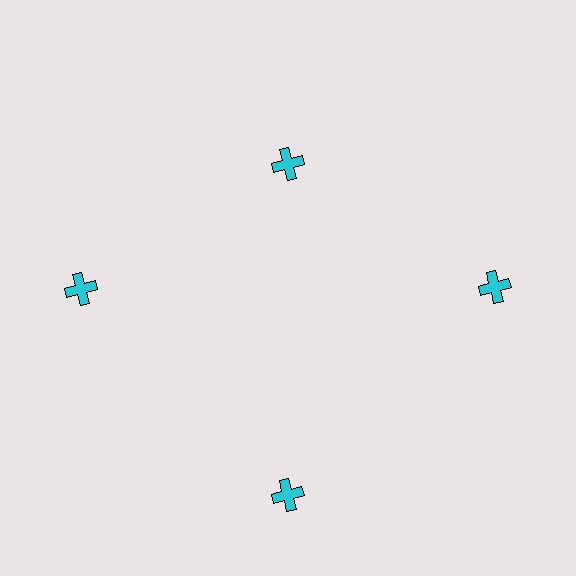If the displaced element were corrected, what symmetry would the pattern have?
It would have 4-fold rotational symmetry — the pattern would map onto itself every 90 degrees.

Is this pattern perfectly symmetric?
No. The 4 cyan crosses are arranged in a ring, but one element near the 12 o'clock position is pulled inward toward the center, breaking the 4-fold rotational symmetry.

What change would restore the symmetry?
The symmetry would be restored by moving it outward, back onto the ring so that all 4 crosses sit at equal angles and equal distance from the center.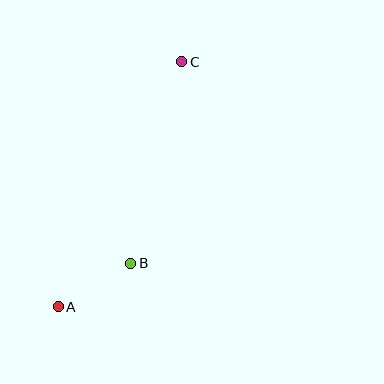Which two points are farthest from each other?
Points A and C are farthest from each other.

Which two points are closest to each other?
Points A and B are closest to each other.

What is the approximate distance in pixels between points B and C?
The distance between B and C is approximately 208 pixels.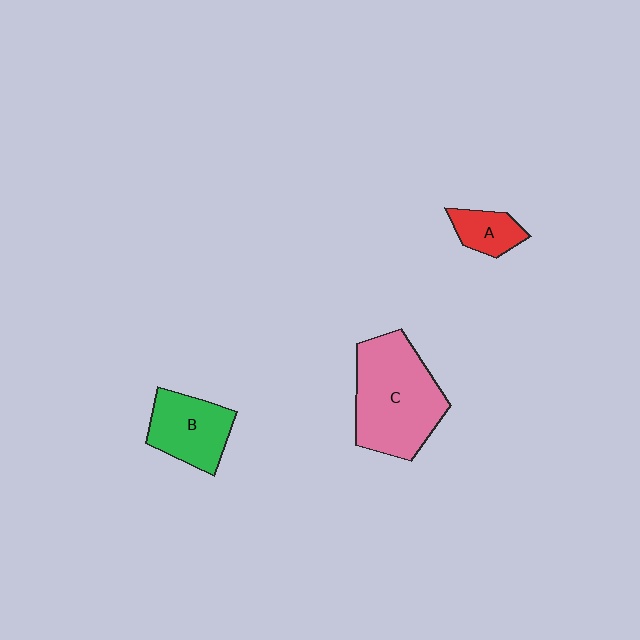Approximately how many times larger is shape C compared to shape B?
Approximately 1.7 times.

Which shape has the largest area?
Shape C (pink).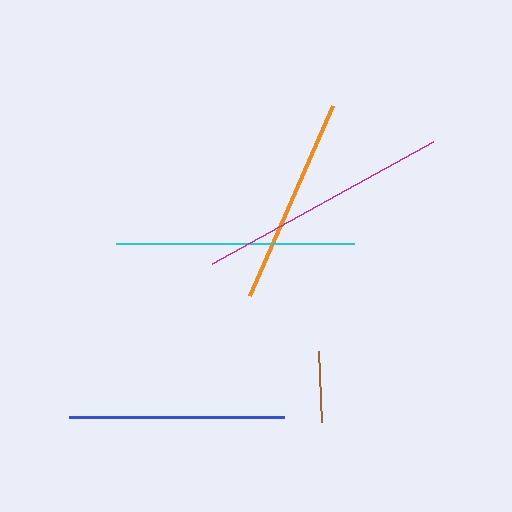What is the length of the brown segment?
The brown segment is approximately 71 pixels long.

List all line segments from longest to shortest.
From longest to shortest: magenta, cyan, blue, orange, brown.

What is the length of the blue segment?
The blue segment is approximately 215 pixels long.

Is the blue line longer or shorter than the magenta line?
The magenta line is longer than the blue line.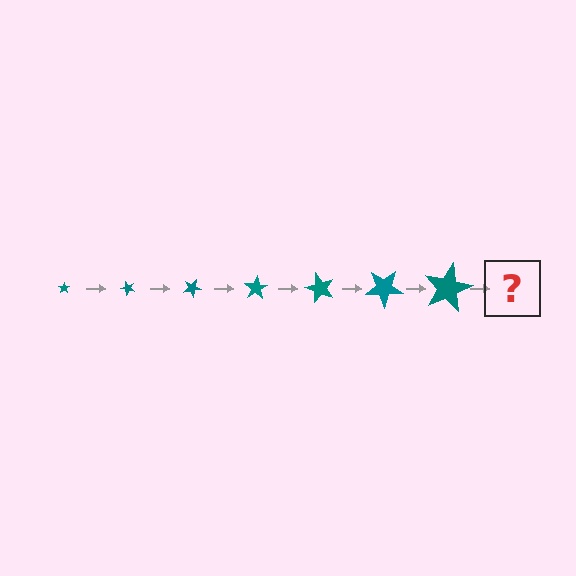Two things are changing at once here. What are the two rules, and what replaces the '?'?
The two rules are that the star grows larger each step and it rotates 50 degrees each step. The '?' should be a star, larger than the previous one and rotated 350 degrees from the start.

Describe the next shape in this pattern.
It should be a star, larger than the previous one and rotated 350 degrees from the start.